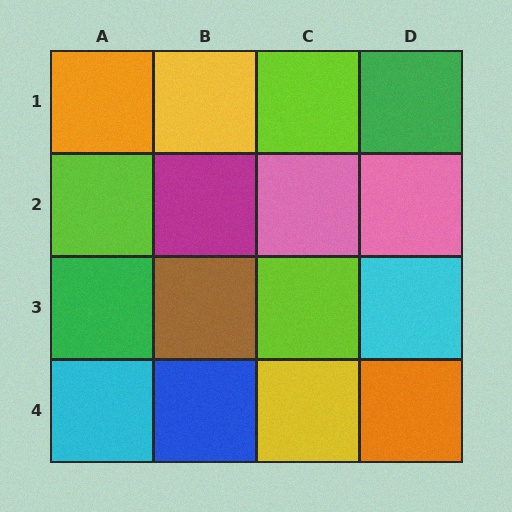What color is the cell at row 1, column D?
Green.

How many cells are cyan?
2 cells are cyan.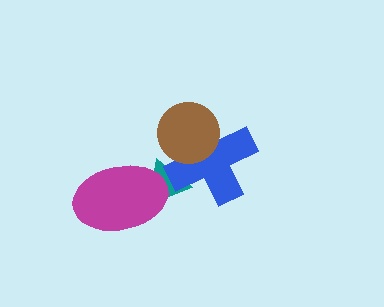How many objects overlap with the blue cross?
2 objects overlap with the blue cross.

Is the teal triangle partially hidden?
Yes, it is partially covered by another shape.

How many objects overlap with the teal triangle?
2 objects overlap with the teal triangle.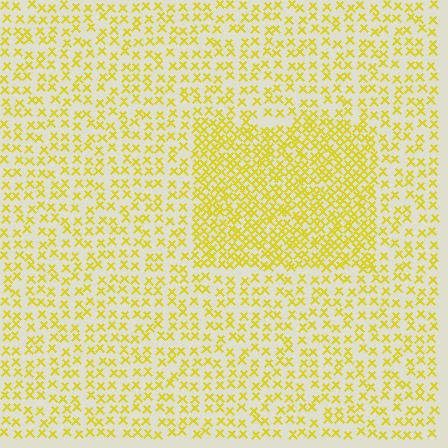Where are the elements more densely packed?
The elements are more densely packed inside the rectangle boundary.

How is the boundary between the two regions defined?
The boundary is defined by a change in element density (approximately 2.0x ratio). All elements are the same color, size, and shape.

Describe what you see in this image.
The image contains small yellow elements arranged at two different densities. A rectangle-shaped region is visible where the elements are more densely packed than the surrounding area.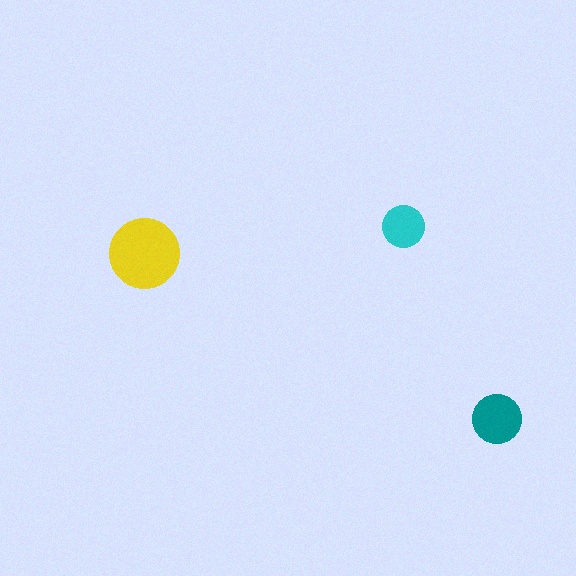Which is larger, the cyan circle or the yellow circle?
The yellow one.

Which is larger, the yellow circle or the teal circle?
The yellow one.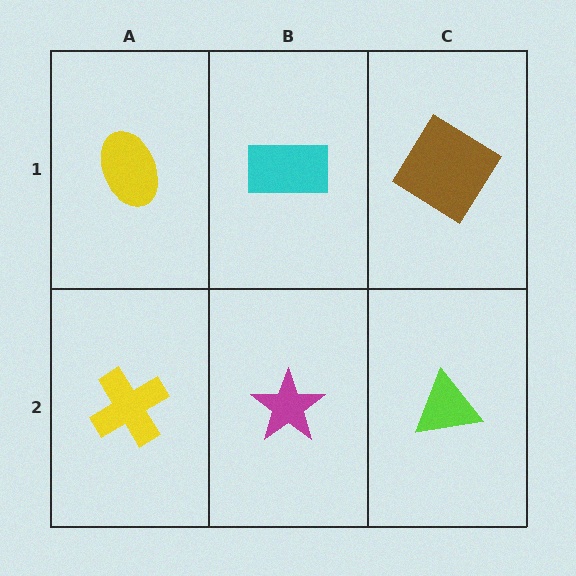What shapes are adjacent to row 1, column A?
A yellow cross (row 2, column A), a cyan rectangle (row 1, column B).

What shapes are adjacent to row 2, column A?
A yellow ellipse (row 1, column A), a magenta star (row 2, column B).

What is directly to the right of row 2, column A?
A magenta star.